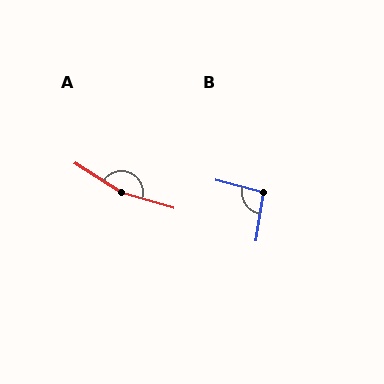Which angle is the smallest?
B, at approximately 96 degrees.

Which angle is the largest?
A, at approximately 164 degrees.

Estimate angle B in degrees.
Approximately 96 degrees.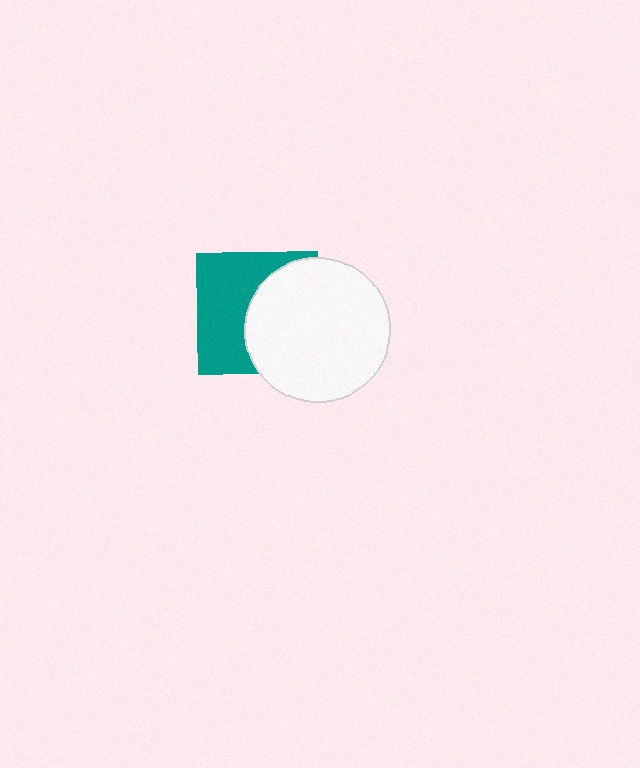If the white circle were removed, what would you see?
You would see the complete teal square.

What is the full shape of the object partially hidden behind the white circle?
The partially hidden object is a teal square.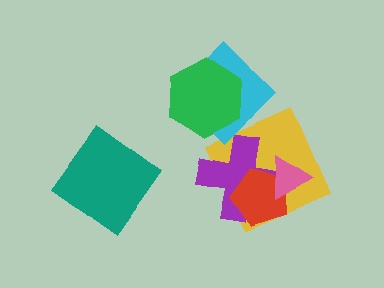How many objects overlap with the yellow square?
3 objects overlap with the yellow square.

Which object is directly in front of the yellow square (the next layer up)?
The purple cross is directly in front of the yellow square.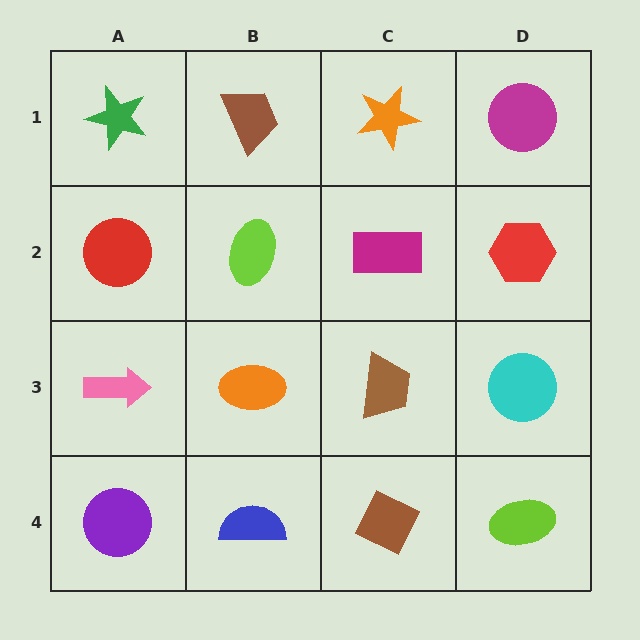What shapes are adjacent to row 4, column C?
A brown trapezoid (row 3, column C), a blue semicircle (row 4, column B), a lime ellipse (row 4, column D).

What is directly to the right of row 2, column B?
A magenta rectangle.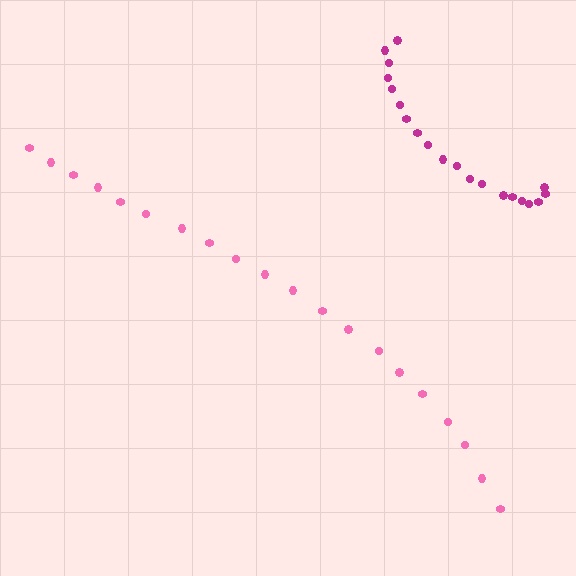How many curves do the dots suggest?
There are 2 distinct paths.